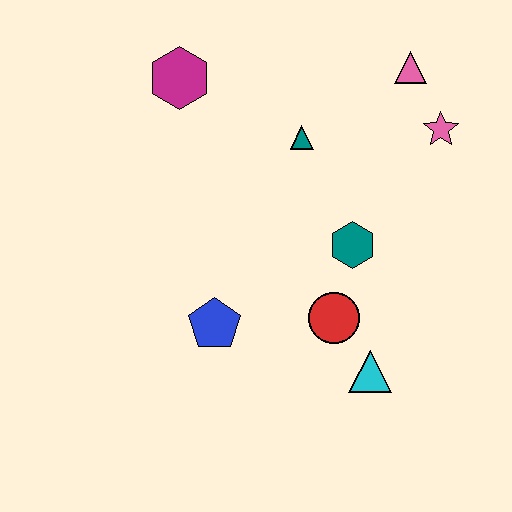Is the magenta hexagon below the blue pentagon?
No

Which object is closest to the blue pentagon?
The red circle is closest to the blue pentagon.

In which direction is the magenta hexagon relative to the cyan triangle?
The magenta hexagon is above the cyan triangle.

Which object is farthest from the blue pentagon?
The pink triangle is farthest from the blue pentagon.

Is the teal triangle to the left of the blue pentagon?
No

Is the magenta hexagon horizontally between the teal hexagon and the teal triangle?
No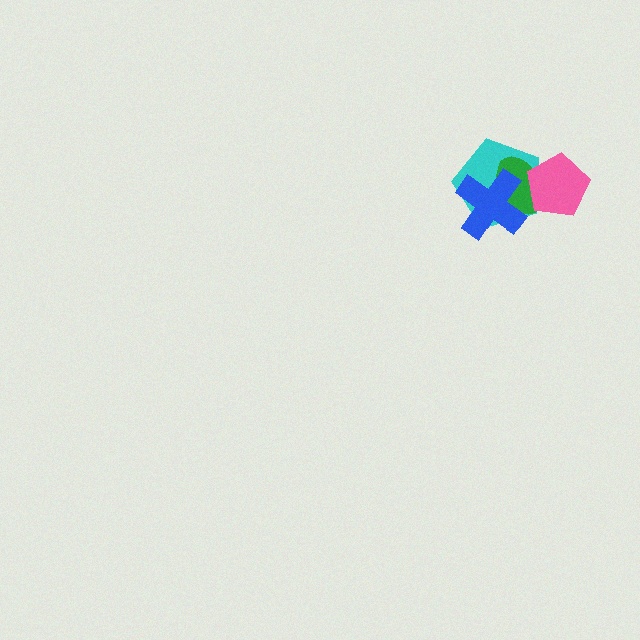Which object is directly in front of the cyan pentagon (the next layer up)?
The green ellipse is directly in front of the cyan pentagon.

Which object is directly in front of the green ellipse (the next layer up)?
The pink pentagon is directly in front of the green ellipse.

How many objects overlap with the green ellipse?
3 objects overlap with the green ellipse.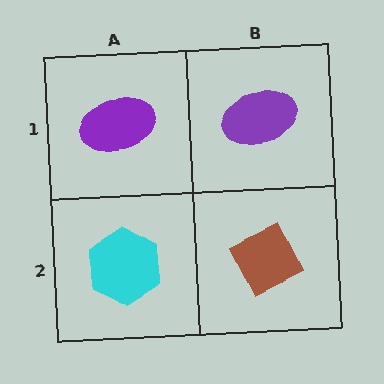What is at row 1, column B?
A purple ellipse.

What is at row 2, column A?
A cyan hexagon.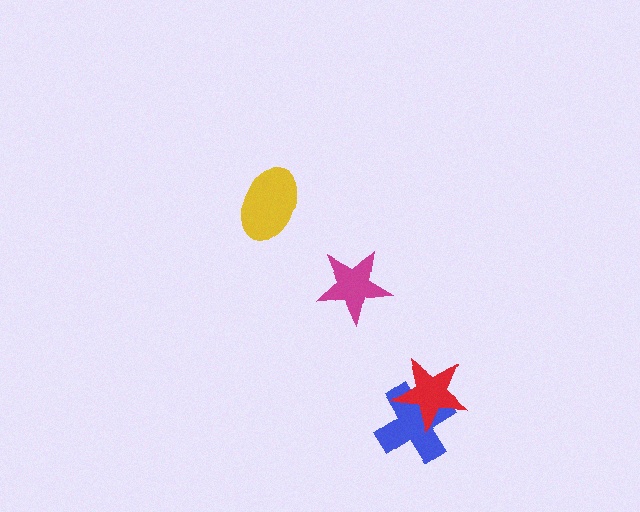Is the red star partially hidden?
No, no other shape covers it.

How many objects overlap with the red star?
1 object overlaps with the red star.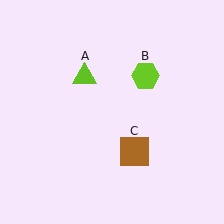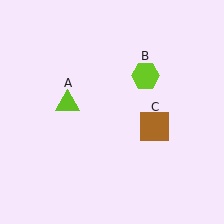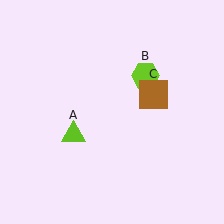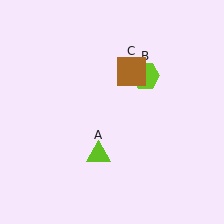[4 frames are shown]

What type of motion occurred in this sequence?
The lime triangle (object A), brown square (object C) rotated counterclockwise around the center of the scene.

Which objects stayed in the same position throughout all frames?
Lime hexagon (object B) remained stationary.